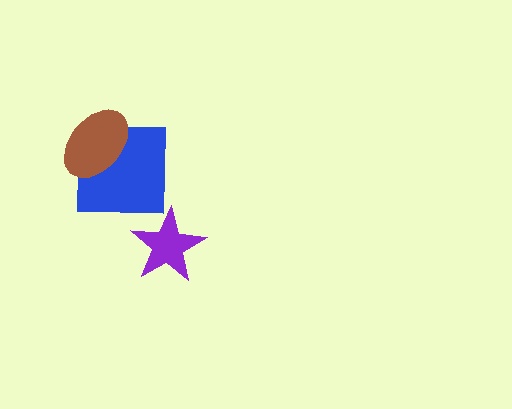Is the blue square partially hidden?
Yes, it is partially covered by another shape.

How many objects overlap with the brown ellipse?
1 object overlaps with the brown ellipse.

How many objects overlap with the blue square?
1 object overlaps with the blue square.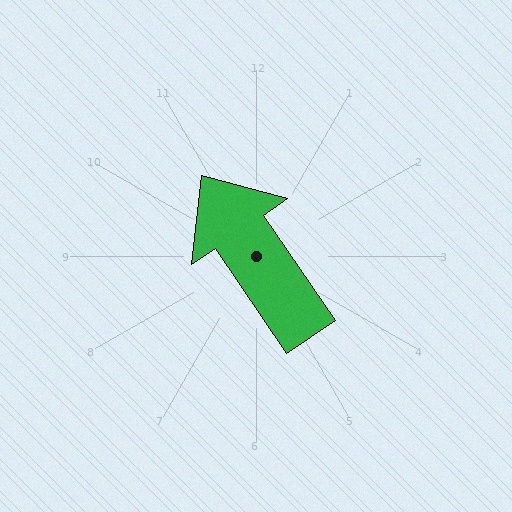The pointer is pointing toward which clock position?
Roughly 11 o'clock.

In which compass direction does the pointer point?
Northwest.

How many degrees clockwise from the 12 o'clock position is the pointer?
Approximately 326 degrees.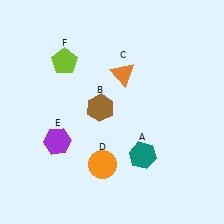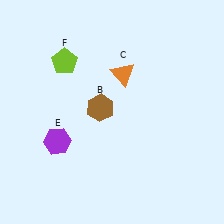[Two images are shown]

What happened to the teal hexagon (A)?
The teal hexagon (A) was removed in Image 2. It was in the bottom-right area of Image 1.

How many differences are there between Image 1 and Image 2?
There are 2 differences between the two images.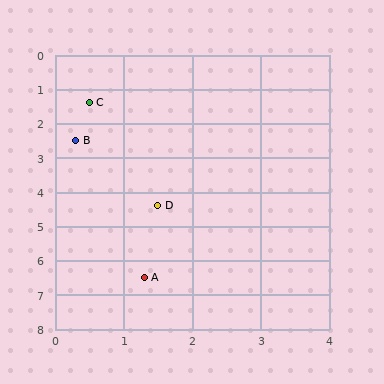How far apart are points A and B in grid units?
Points A and B are about 4.1 grid units apart.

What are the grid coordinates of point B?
Point B is at approximately (0.3, 2.5).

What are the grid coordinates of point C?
Point C is at approximately (0.5, 1.4).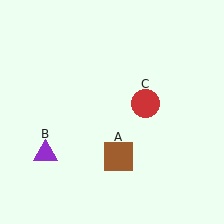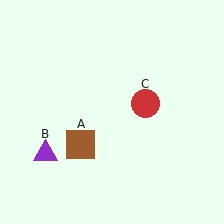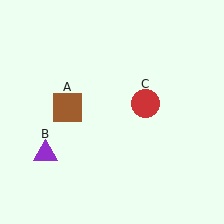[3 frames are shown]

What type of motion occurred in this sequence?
The brown square (object A) rotated clockwise around the center of the scene.